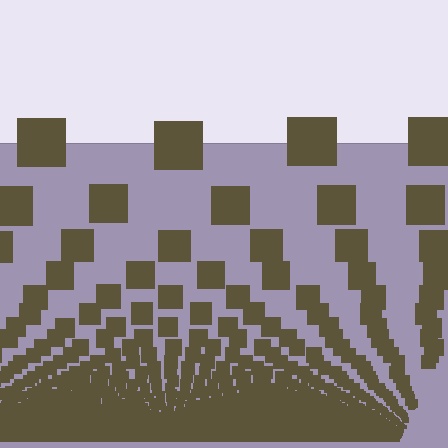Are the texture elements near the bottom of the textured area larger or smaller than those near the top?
Smaller. The gradient is inverted — elements near the bottom are smaller and denser.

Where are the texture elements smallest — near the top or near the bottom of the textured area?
Near the bottom.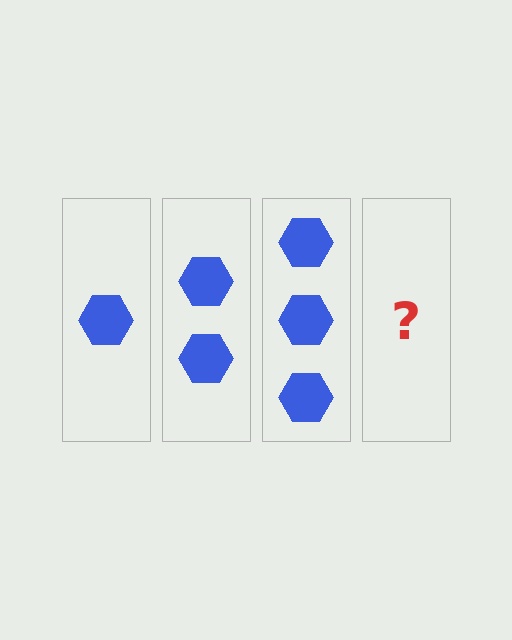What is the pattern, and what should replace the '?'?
The pattern is that each step adds one more hexagon. The '?' should be 4 hexagons.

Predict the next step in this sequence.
The next step is 4 hexagons.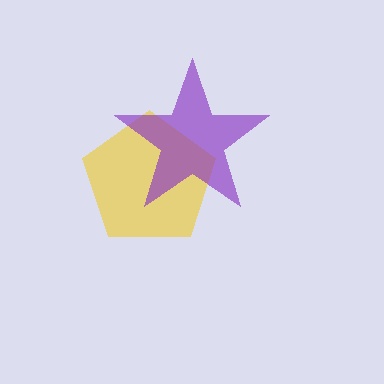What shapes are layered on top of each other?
The layered shapes are: a yellow pentagon, a purple star.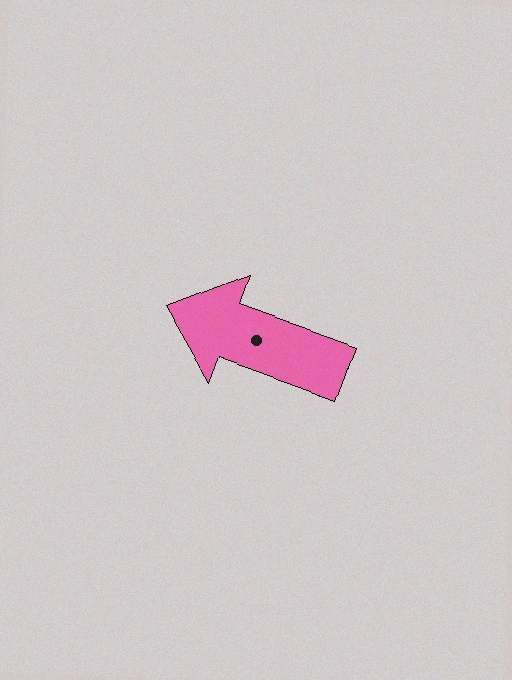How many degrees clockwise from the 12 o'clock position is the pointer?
Approximately 290 degrees.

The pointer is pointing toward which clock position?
Roughly 10 o'clock.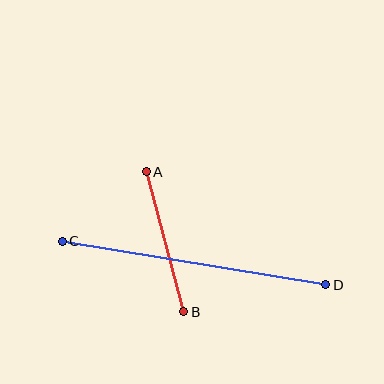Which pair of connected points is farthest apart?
Points C and D are farthest apart.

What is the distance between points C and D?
The distance is approximately 267 pixels.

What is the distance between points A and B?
The distance is approximately 145 pixels.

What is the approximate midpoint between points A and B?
The midpoint is at approximately (165, 242) pixels.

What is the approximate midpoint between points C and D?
The midpoint is at approximately (194, 263) pixels.